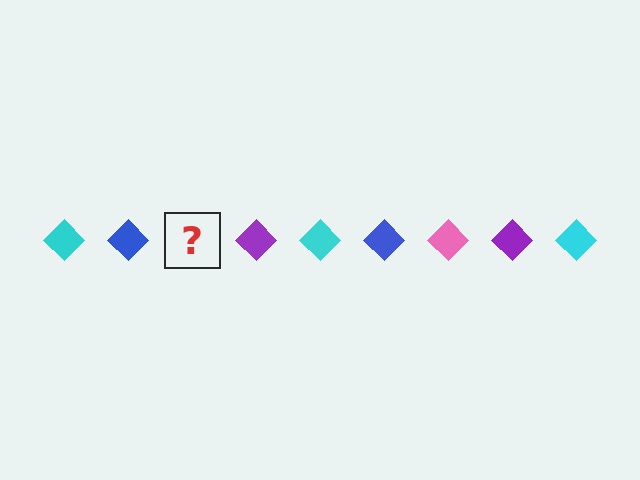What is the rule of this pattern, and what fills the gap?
The rule is that the pattern cycles through cyan, blue, pink, purple diamonds. The gap should be filled with a pink diamond.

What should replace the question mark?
The question mark should be replaced with a pink diamond.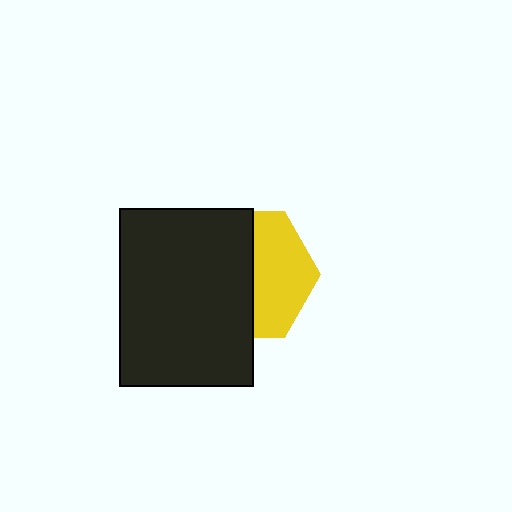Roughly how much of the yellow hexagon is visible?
A small part of it is visible (roughly 45%).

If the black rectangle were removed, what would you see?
You would see the complete yellow hexagon.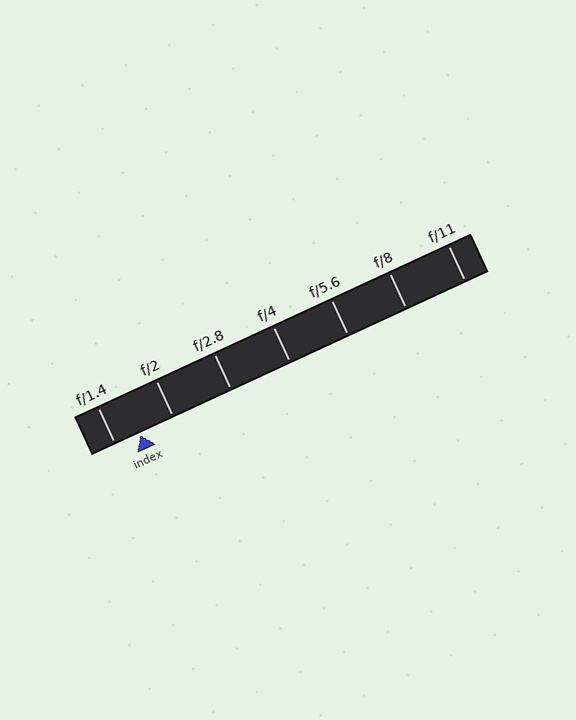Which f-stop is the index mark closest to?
The index mark is closest to f/1.4.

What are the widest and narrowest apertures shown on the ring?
The widest aperture shown is f/1.4 and the narrowest is f/11.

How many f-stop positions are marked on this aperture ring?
There are 7 f-stop positions marked.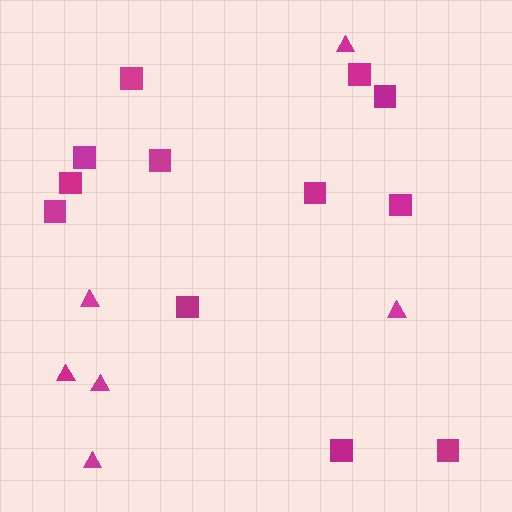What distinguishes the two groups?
There are 2 groups: one group of squares (12) and one group of triangles (6).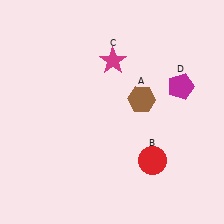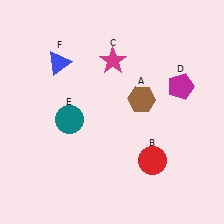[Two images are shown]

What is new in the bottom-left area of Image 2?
A teal circle (E) was added in the bottom-left area of Image 2.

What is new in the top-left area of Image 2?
A blue triangle (F) was added in the top-left area of Image 2.